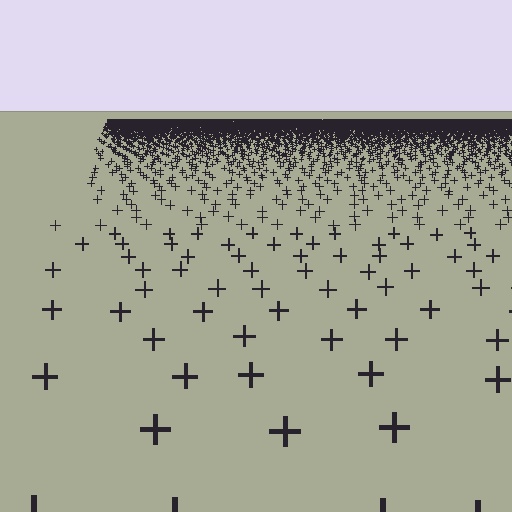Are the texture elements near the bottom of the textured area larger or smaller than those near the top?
Larger. Near the bottom, elements are closer to the viewer and appear at a bigger on-screen size.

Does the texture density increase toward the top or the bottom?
Density increases toward the top.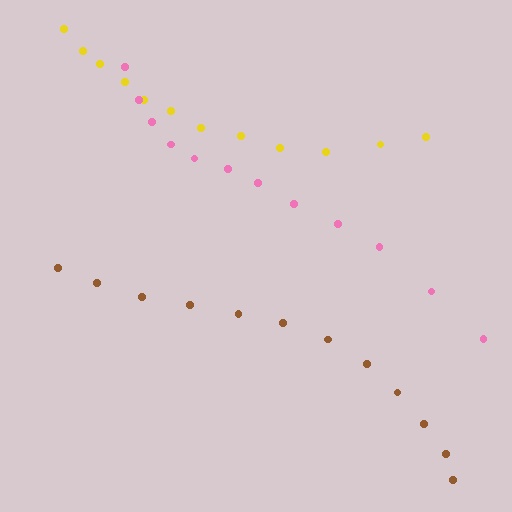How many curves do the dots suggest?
There are 3 distinct paths.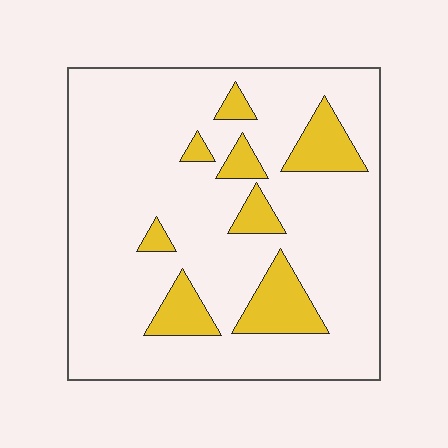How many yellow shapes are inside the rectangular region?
8.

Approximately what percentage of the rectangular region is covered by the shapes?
Approximately 15%.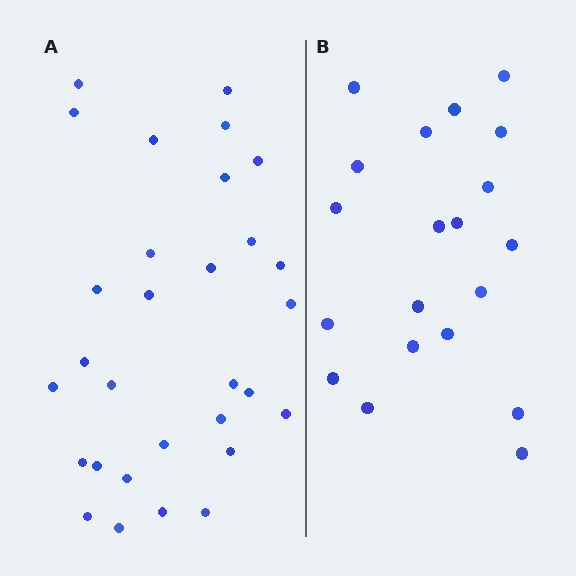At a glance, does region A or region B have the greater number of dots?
Region A (the left region) has more dots.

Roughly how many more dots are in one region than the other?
Region A has roughly 10 or so more dots than region B.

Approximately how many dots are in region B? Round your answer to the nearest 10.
About 20 dots.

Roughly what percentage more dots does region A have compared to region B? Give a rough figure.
About 50% more.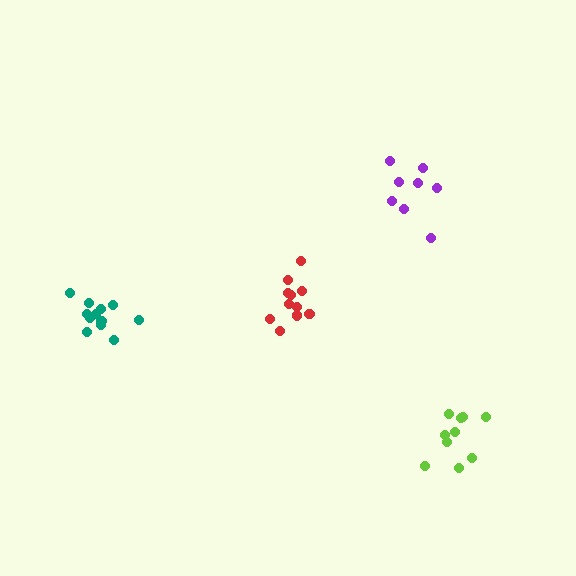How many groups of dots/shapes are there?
There are 4 groups.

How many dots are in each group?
Group 1: 12 dots, Group 2: 12 dots, Group 3: 8 dots, Group 4: 10 dots (42 total).